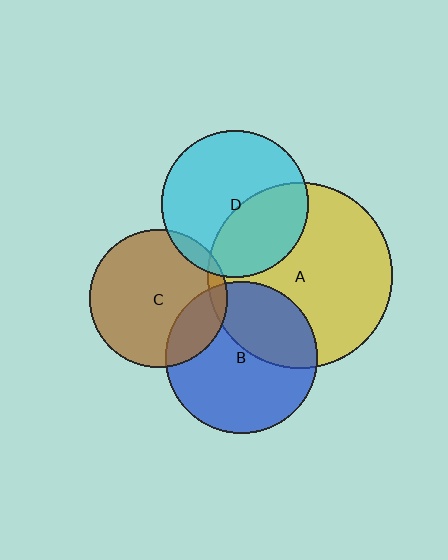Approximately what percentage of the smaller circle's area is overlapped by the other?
Approximately 5%.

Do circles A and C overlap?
Yes.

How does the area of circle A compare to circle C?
Approximately 1.8 times.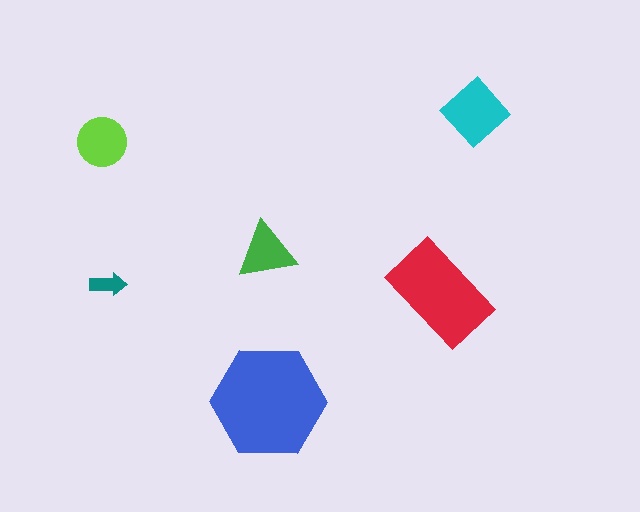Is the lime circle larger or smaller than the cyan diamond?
Smaller.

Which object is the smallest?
The teal arrow.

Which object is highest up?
The cyan diamond is topmost.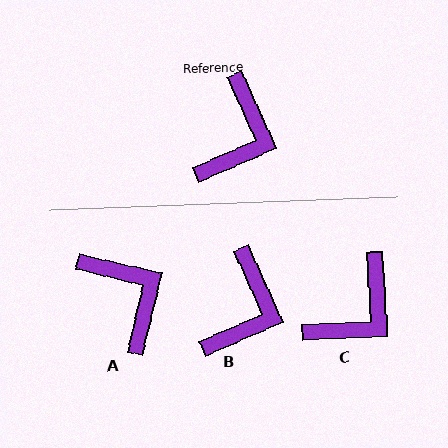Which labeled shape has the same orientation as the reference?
B.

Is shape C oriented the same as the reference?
No, it is off by about 21 degrees.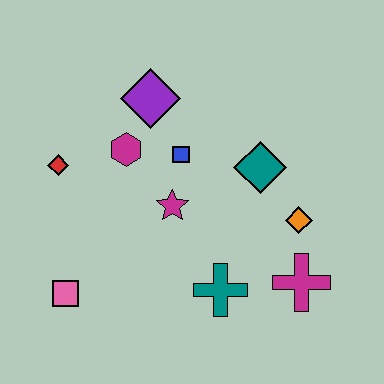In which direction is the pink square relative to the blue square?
The pink square is below the blue square.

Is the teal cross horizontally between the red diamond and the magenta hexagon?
No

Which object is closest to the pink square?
The red diamond is closest to the pink square.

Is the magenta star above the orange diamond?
Yes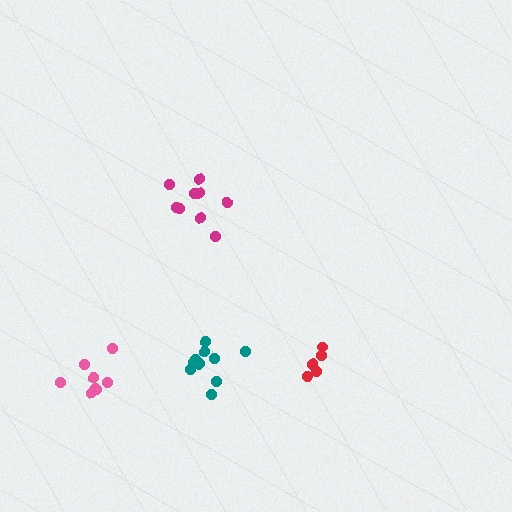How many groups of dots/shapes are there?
There are 4 groups.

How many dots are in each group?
Group 1: 10 dots, Group 2: 9 dots, Group 3: 5 dots, Group 4: 8 dots (32 total).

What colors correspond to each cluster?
The clusters are colored: teal, magenta, red, pink.